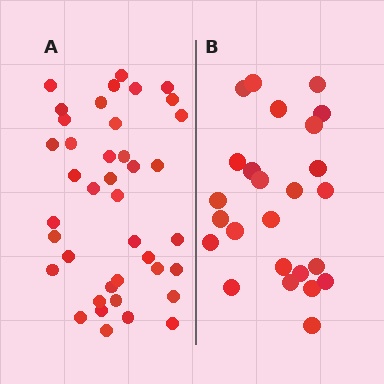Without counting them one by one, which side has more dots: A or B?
Region A (the left region) has more dots.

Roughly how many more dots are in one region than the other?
Region A has approximately 15 more dots than region B.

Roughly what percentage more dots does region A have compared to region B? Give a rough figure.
About 60% more.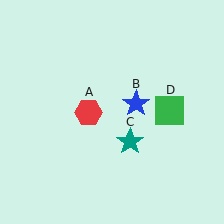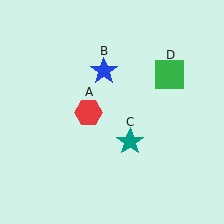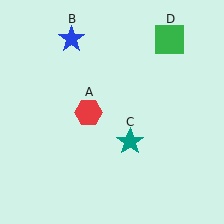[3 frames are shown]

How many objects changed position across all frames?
2 objects changed position: blue star (object B), green square (object D).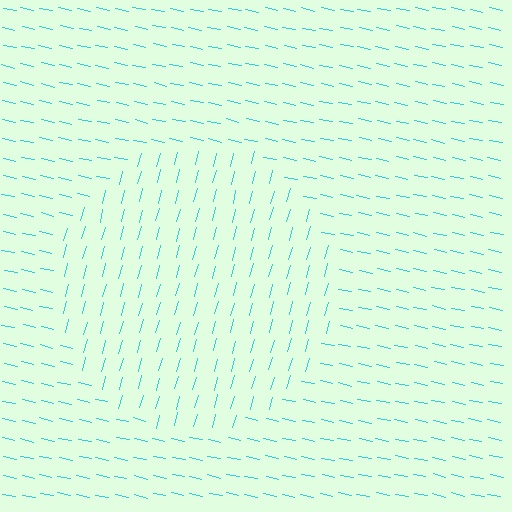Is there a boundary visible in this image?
Yes, there is a texture boundary formed by a change in line orientation.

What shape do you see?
I see a circle.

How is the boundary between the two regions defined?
The boundary is defined purely by a change in line orientation (approximately 86 degrees difference). All lines are the same color and thickness.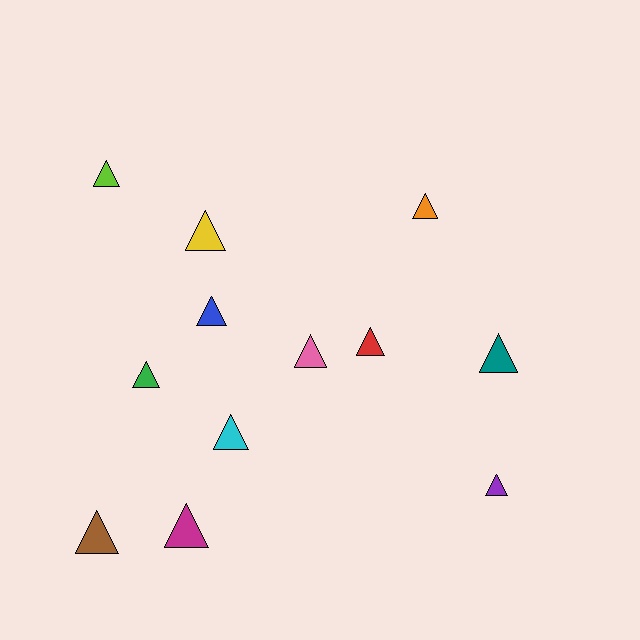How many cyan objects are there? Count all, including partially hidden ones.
There is 1 cyan object.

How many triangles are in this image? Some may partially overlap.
There are 12 triangles.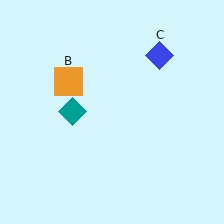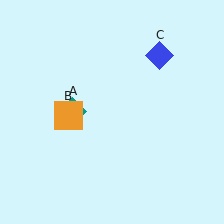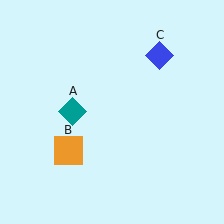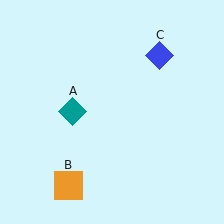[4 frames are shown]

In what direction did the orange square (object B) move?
The orange square (object B) moved down.